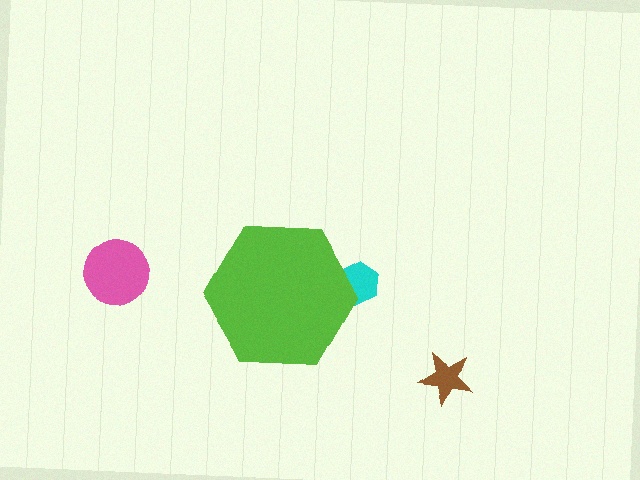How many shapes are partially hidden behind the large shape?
1 shape is partially hidden.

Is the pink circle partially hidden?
No, the pink circle is fully visible.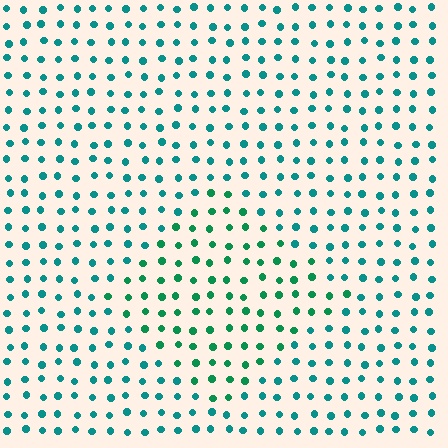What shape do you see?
I see a diamond.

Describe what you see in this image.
The image is filled with small teal elements in a uniform arrangement. A diamond-shaped region is visible where the elements are tinted to a slightly different hue, forming a subtle color boundary.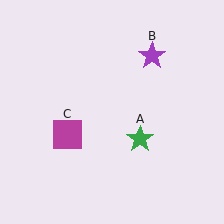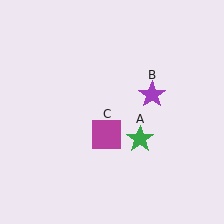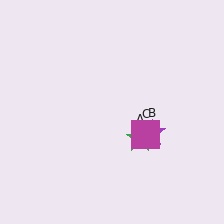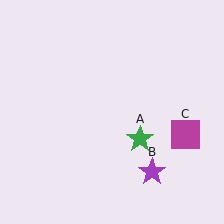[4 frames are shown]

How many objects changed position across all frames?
2 objects changed position: purple star (object B), magenta square (object C).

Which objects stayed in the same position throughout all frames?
Green star (object A) remained stationary.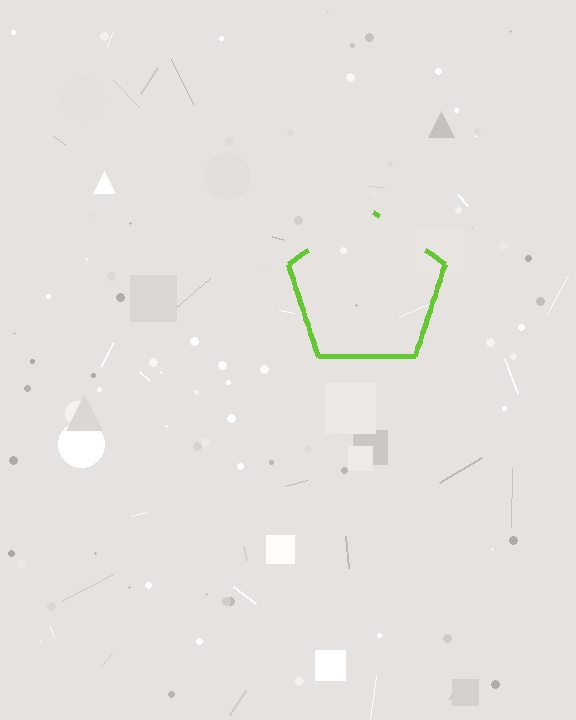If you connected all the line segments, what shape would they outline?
They would outline a pentagon.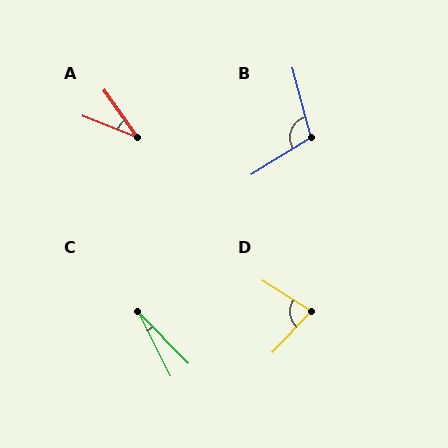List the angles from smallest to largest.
C (17°), A (33°), D (79°), B (107°).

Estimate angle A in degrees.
Approximately 33 degrees.